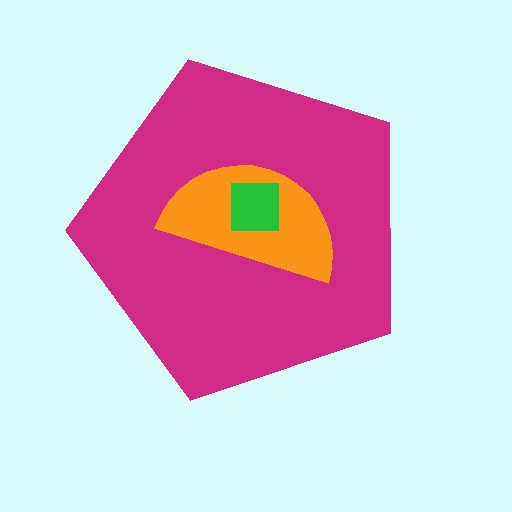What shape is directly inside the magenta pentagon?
The orange semicircle.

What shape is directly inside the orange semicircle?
The green square.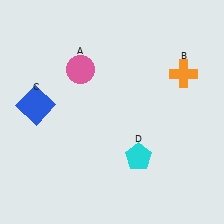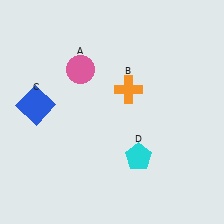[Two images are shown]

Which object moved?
The orange cross (B) moved left.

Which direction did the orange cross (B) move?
The orange cross (B) moved left.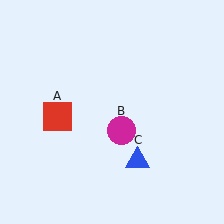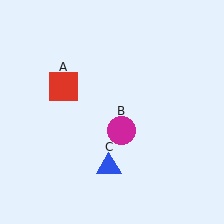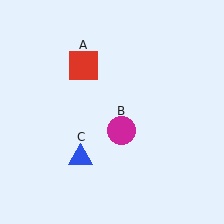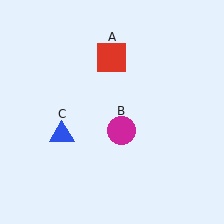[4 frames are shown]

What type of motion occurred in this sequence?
The red square (object A), blue triangle (object C) rotated clockwise around the center of the scene.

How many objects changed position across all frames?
2 objects changed position: red square (object A), blue triangle (object C).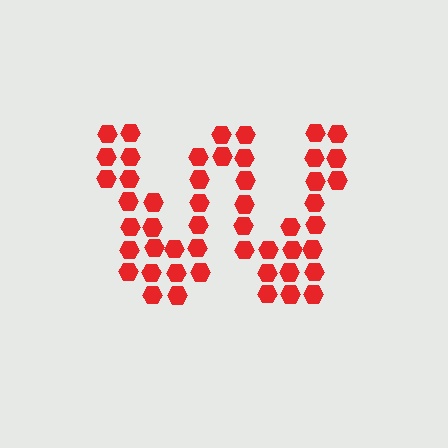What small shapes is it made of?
It is made of small hexagons.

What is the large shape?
The large shape is the letter W.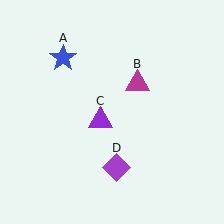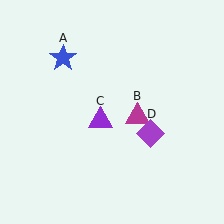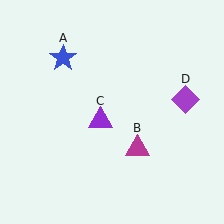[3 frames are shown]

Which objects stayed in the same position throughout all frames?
Blue star (object A) and purple triangle (object C) remained stationary.